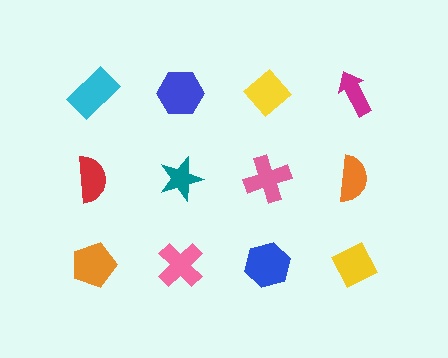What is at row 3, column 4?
A yellow diamond.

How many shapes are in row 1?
4 shapes.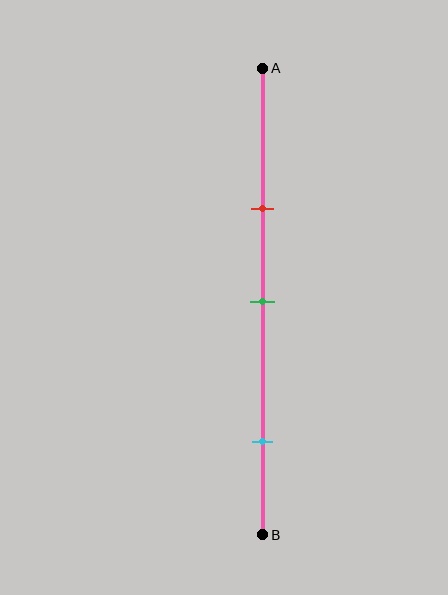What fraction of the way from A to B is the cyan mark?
The cyan mark is approximately 80% (0.8) of the way from A to B.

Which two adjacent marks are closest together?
The red and green marks are the closest adjacent pair.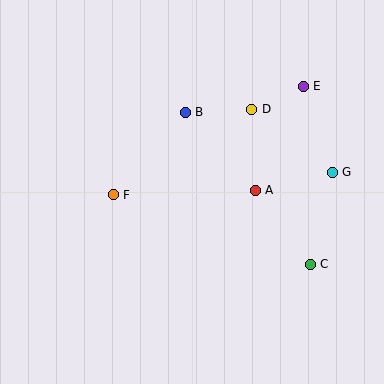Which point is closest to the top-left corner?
Point B is closest to the top-left corner.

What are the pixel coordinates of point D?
Point D is at (252, 109).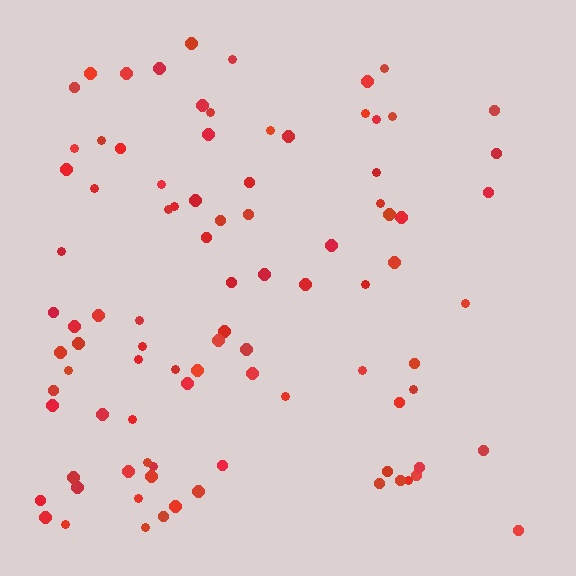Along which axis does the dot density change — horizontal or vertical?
Horizontal.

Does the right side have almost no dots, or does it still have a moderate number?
Still a moderate number, just noticeably fewer than the left.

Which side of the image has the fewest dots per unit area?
The right.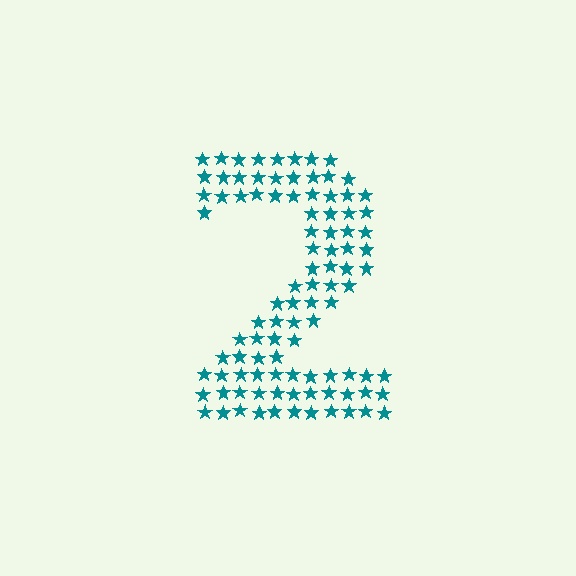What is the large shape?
The large shape is the digit 2.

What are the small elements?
The small elements are stars.